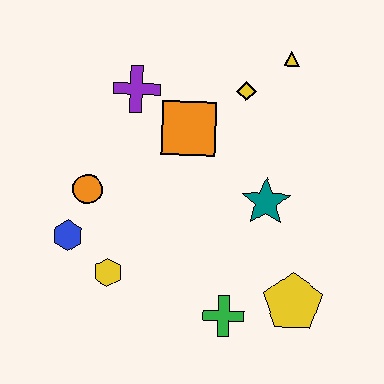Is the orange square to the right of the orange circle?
Yes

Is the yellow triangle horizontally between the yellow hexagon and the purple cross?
No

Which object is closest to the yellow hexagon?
The blue hexagon is closest to the yellow hexagon.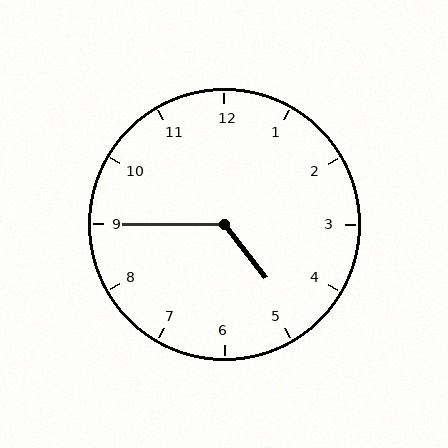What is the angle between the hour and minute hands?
Approximately 128 degrees.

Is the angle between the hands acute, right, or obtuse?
It is obtuse.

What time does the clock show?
4:45.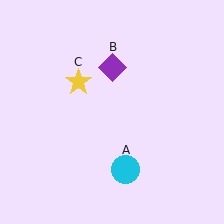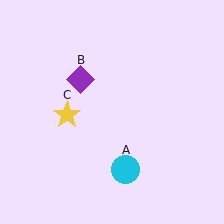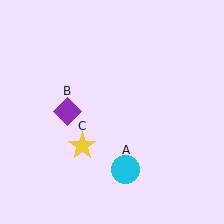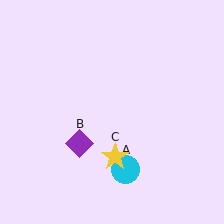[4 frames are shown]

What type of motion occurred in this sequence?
The purple diamond (object B), yellow star (object C) rotated counterclockwise around the center of the scene.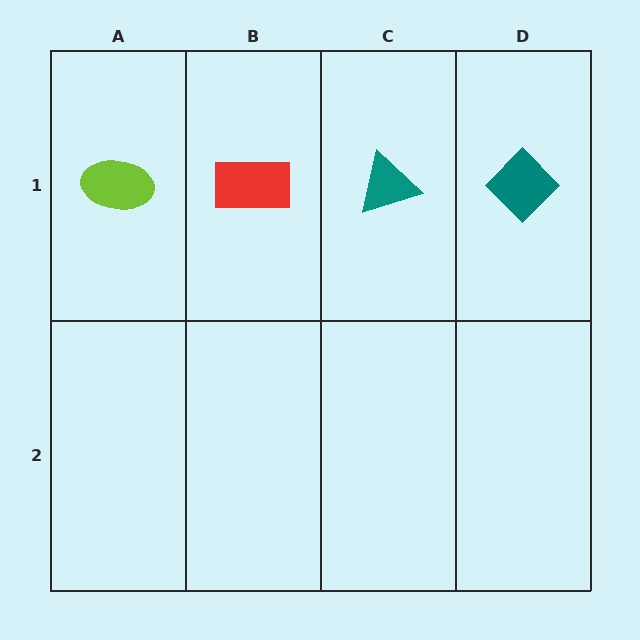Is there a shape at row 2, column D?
No, that cell is empty.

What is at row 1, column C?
A teal triangle.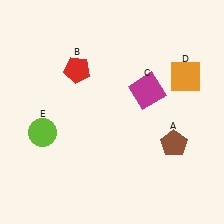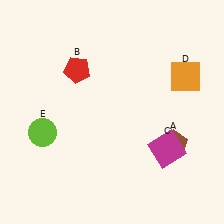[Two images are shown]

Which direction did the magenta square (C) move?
The magenta square (C) moved down.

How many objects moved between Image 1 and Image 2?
1 object moved between the two images.